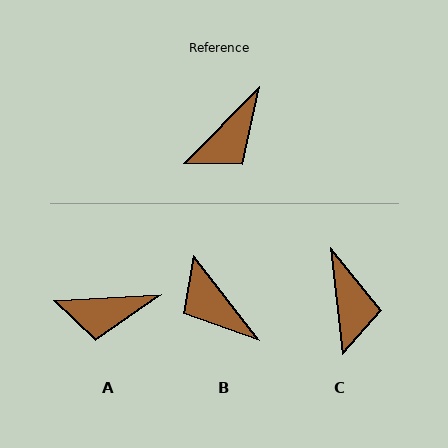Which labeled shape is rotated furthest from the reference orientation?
B, about 98 degrees away.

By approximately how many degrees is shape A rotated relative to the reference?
Approximately 43 degrees clockwise.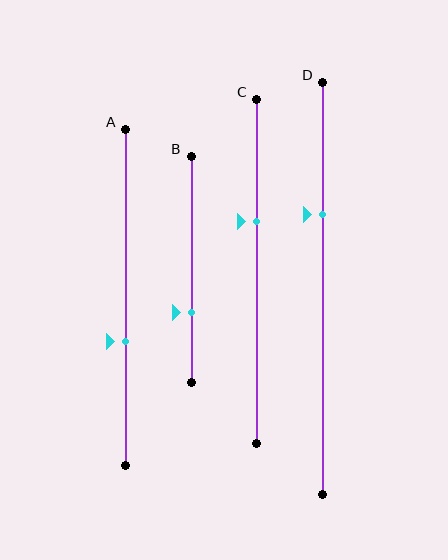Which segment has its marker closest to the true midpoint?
Segment A has its marker closest to the true midpoint.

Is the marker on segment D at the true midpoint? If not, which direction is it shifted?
No, the marker on segment D is shifted upward by about 18% of the segment length.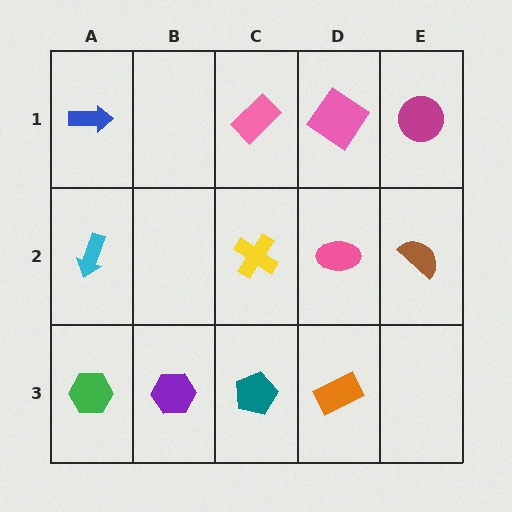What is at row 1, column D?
A pink diamond.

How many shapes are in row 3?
4 shapes.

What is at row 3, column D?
An orange rectangle.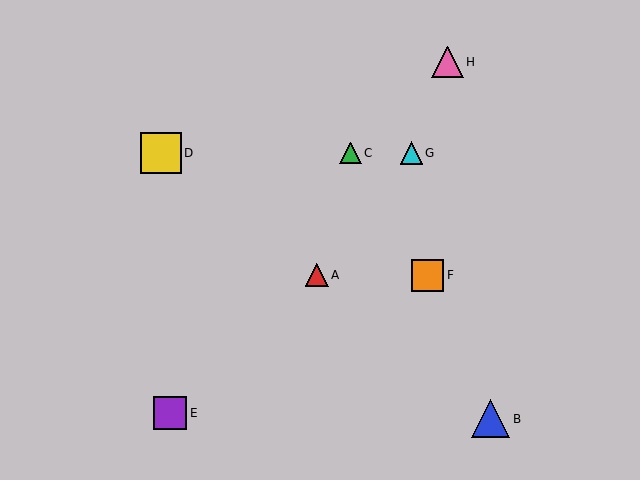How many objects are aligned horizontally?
3 objects (C, D, G) are aligned horizontally.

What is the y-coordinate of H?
Object H is at y≈62.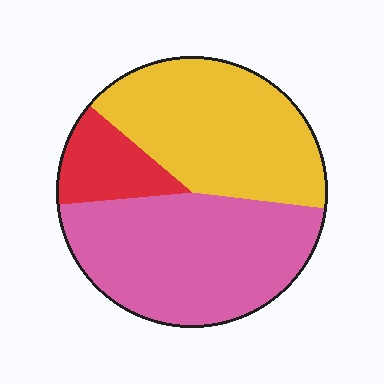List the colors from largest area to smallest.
From largest to smallest: pink, yellow, red.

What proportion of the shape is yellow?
Yellow covers about 40% of the shape.